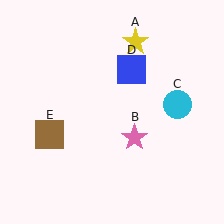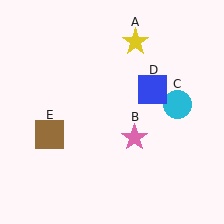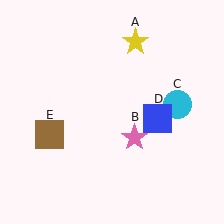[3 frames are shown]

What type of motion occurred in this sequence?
The blue square (object D) rotated clockwise around the center of the scene.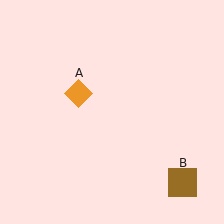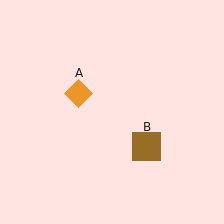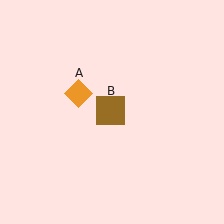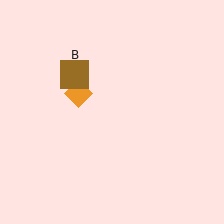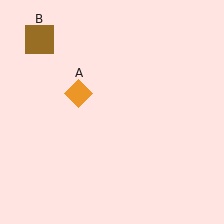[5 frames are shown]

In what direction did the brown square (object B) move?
The brown square (object B) moved up and to the left.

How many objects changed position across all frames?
1 object changed position: brown square (object B).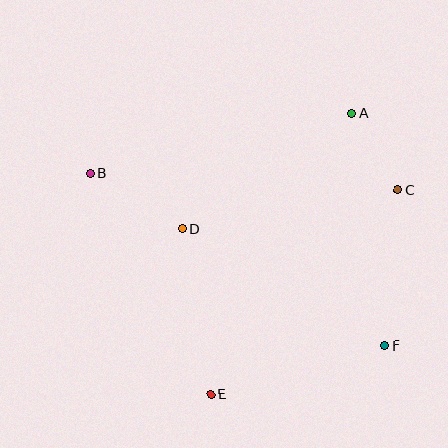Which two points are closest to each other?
Points A and C are closest to each other.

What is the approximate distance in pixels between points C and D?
The distance between C and D is approximately 219 pixels.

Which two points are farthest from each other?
Points B and F are farthest from each other.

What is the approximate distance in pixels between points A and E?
The distance between A and E is approximately 315 pixels.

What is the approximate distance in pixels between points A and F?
The distance between A and F is approximately 235 pixels.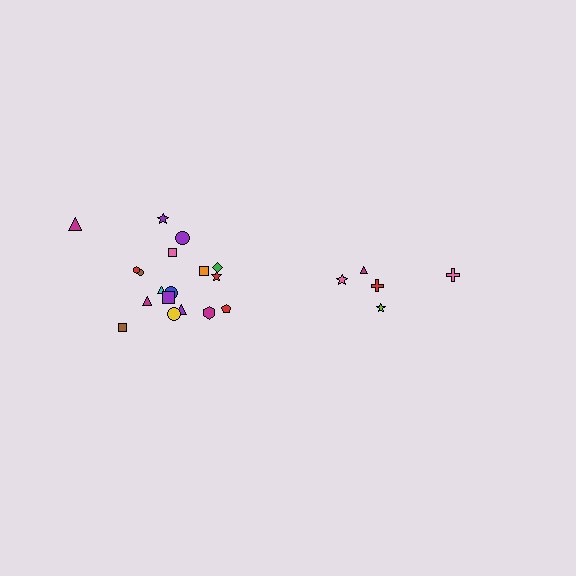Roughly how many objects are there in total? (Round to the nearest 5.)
Roughly 25 objects in total.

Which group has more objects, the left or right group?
The left group.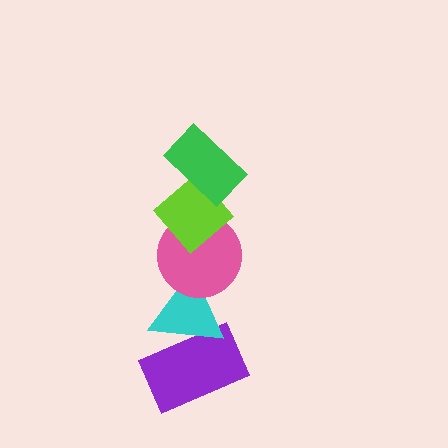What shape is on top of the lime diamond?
The green rectangle is on top of the lime diamond.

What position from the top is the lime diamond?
The lime diamond is 2nd from the top.